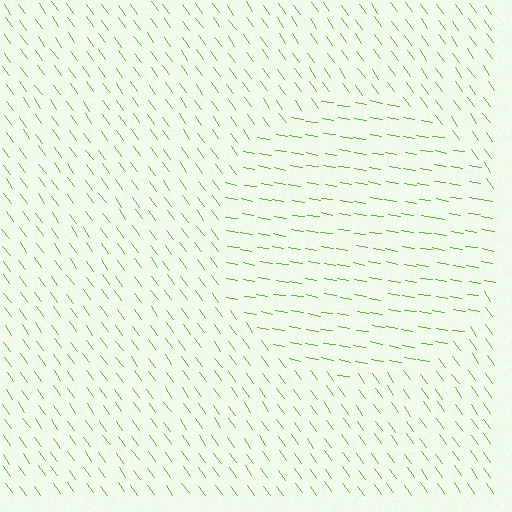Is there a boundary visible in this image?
Yes, there is a texture boundary formed by a change in line orientation.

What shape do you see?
I see a circle.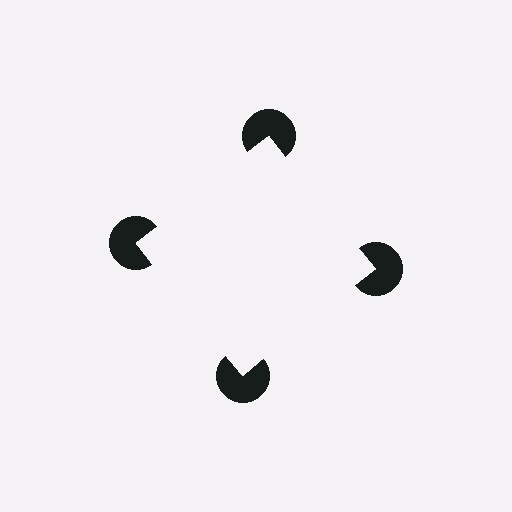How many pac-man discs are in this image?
There are 4 — one at each vertex of the illusory square.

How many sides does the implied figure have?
4 sides.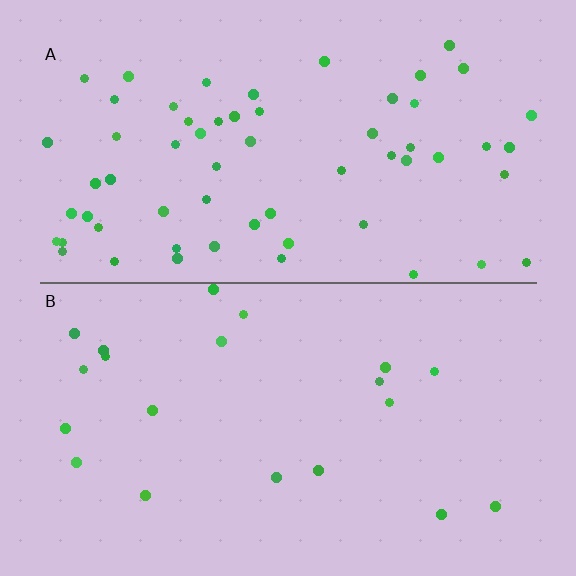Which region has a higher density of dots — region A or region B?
A (the top).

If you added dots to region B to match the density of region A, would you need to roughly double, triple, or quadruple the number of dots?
Approximately triple.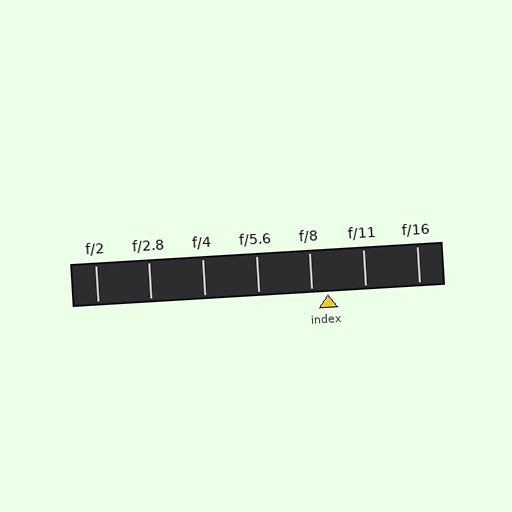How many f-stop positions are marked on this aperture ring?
There are 7 f-stop positions marked.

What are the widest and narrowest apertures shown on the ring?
The widest aperture shown is f/2 and the narrowest is f/16.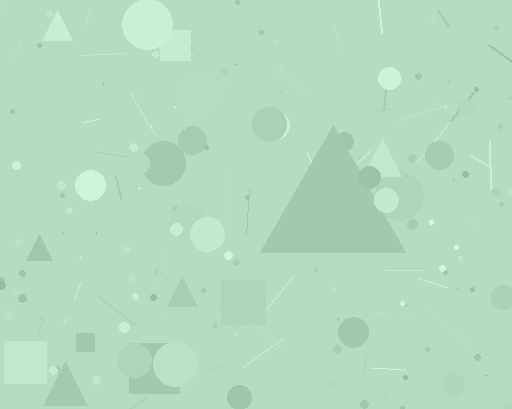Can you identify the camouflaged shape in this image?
The camouflaged shape is a triangle.